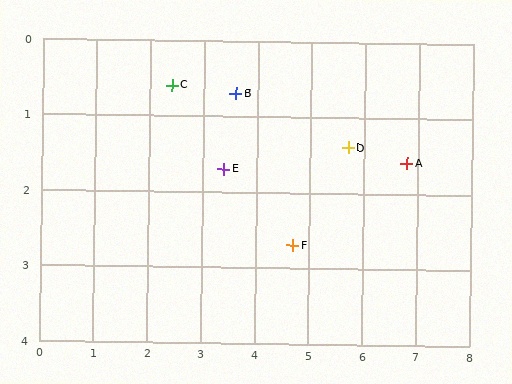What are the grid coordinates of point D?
Point D is at approximately (5.7, 1.4).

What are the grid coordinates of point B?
Point B is at approximately (3.6, 0.7).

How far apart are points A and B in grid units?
Points A and B are about 3.3 grid units apart.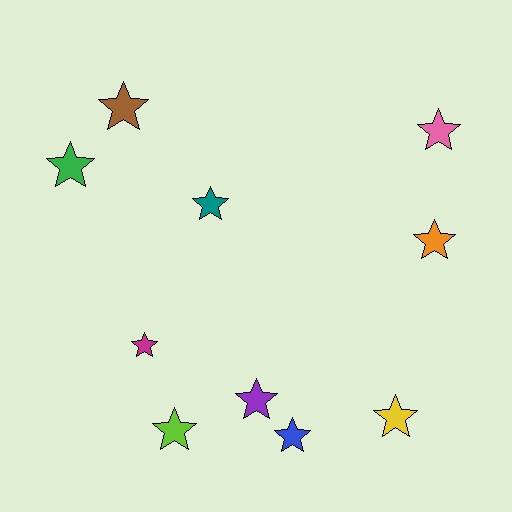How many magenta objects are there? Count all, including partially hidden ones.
There is 1 magenta object.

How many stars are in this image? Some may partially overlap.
There are 10 stars.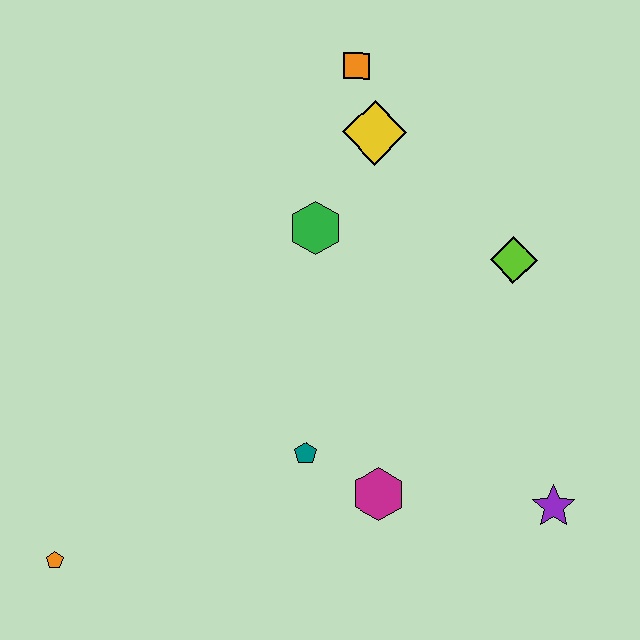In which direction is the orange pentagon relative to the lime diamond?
The orange pentagon is to the left of the lime diamond.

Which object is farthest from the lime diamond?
The orange pentagon is farthest from the lime diamond.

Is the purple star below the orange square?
Yes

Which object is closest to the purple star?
The magenta hexagon is closest to the purple star.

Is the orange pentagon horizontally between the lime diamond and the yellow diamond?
No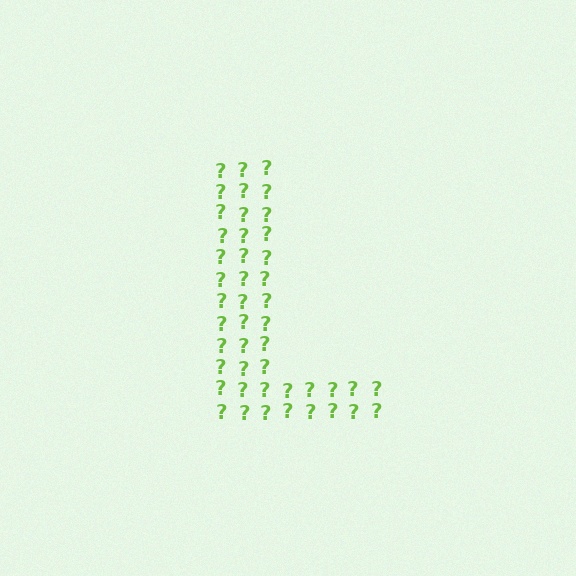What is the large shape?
The large shape is the letter L.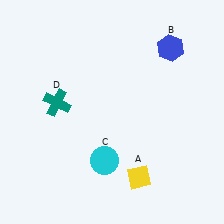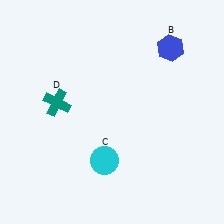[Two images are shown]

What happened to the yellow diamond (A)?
The yellow diamond (A) was removed in Image 2. It was in the bottom-right area of Image 1.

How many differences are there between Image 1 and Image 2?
There is 1 difference between the two images.